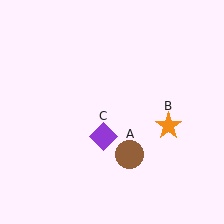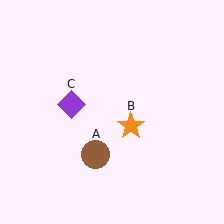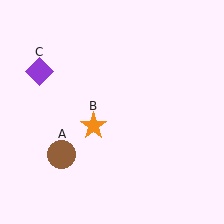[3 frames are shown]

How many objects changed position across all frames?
3 objects changed position: brown circle (object A), orange star (object B), purple diamond (object C).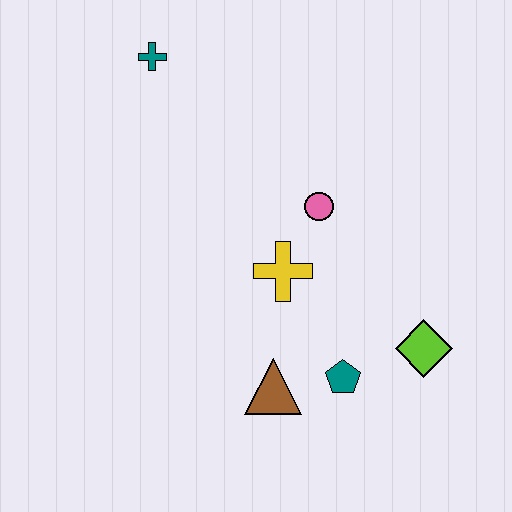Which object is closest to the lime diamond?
The teal pentagon is closest to the lime diamond.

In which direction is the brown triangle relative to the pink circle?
The brown triangle is below the pink circle.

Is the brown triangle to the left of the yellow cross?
Yes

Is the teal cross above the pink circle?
Yes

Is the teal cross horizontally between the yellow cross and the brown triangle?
No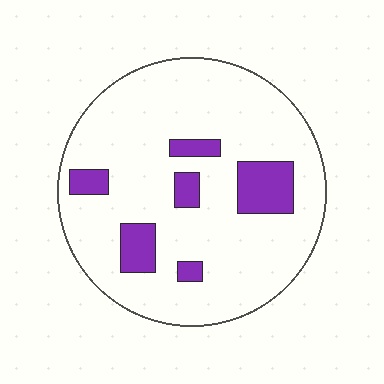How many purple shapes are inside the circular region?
6.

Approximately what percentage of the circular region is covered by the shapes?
Approximately 15%.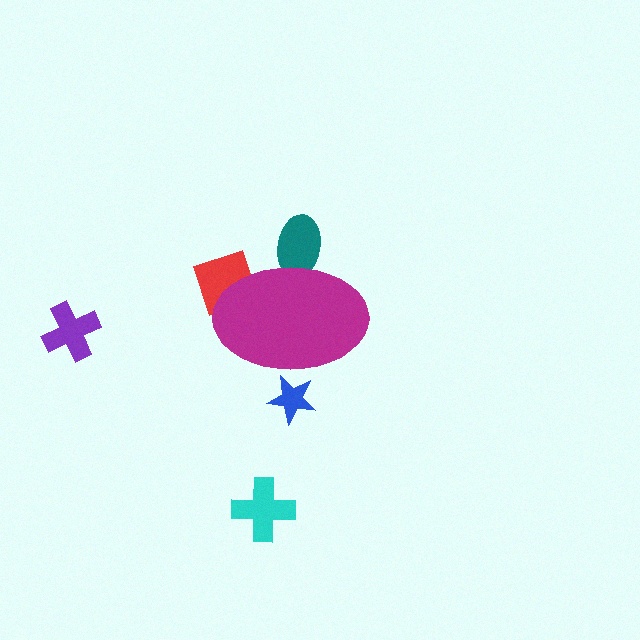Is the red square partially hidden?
Yes, the red square is partially hidden behind the magenta ellipse.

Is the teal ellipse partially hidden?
Yes, the teal ellipse is partially hidden behind the magenta ellipse.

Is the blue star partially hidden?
Yes, the blue star is partially hidden behind the magenta ellipse.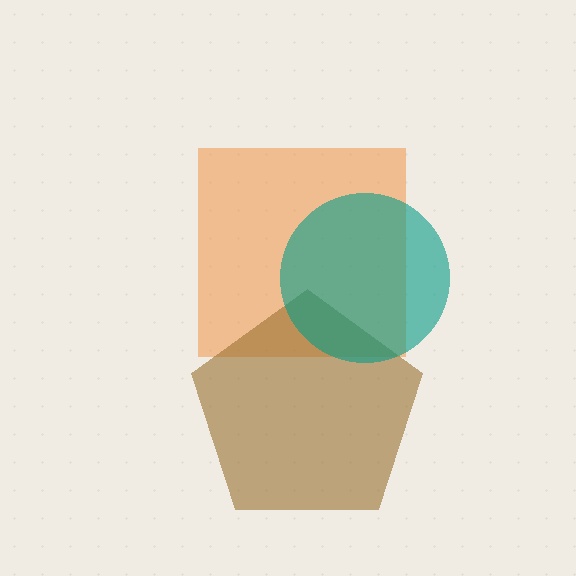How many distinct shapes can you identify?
There are 3 distinct shapes: an orange square, a brown pentagon, a teal circle.